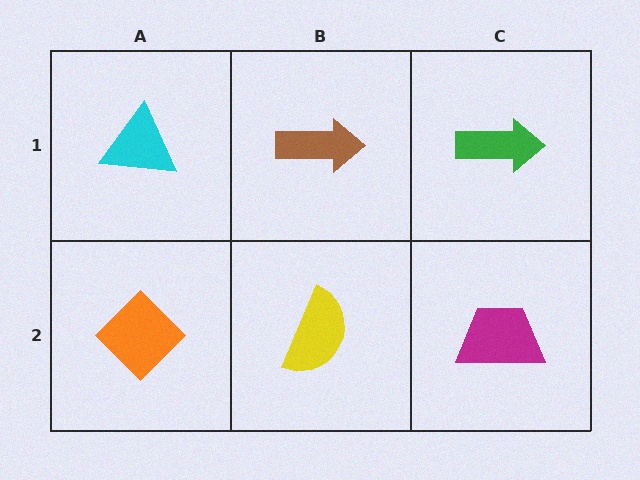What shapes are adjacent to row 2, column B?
A brown arrow (row 1, column B), an orange diamond (row 2, column A), a magenta trapezoid (row 2, column C).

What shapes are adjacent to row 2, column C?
A green arrow (row 1, column C), a yellow semicircle (row 2, column B).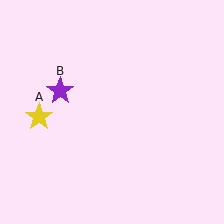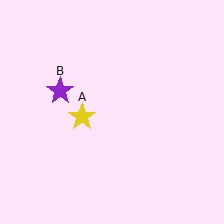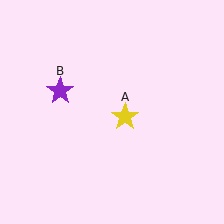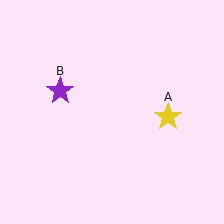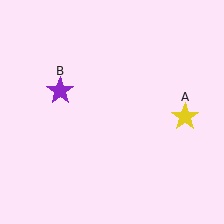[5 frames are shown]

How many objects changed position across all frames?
1 object changed position: yellow star (object A).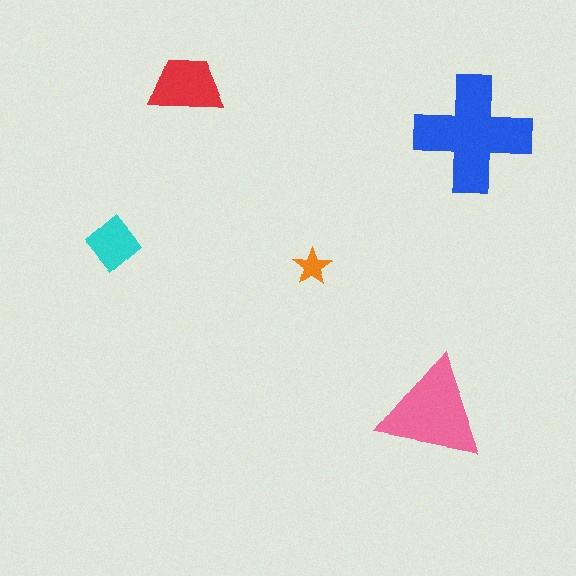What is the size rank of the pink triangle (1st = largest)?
2nd.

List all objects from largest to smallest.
The blue cross, the pink triangle, the red trapezoid, the cyan diamond, the orange star.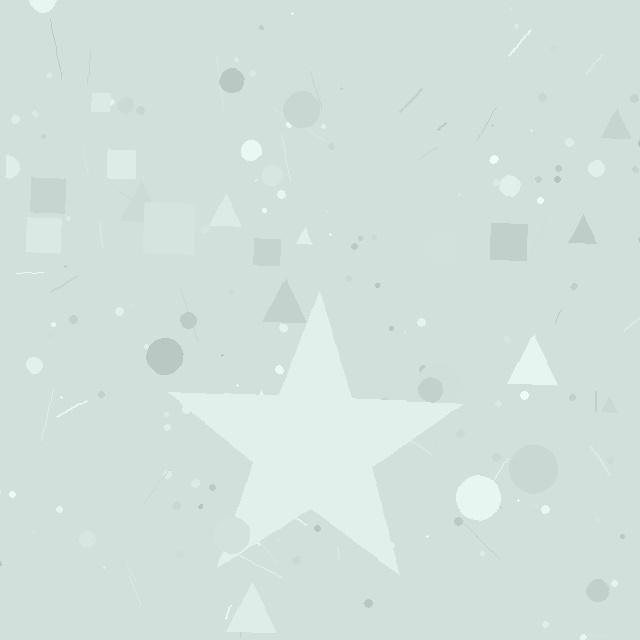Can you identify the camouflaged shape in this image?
The camouflaged shape is a star.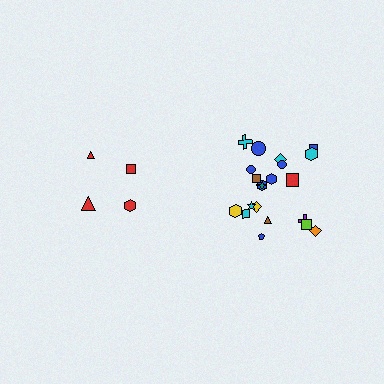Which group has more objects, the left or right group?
The right group.